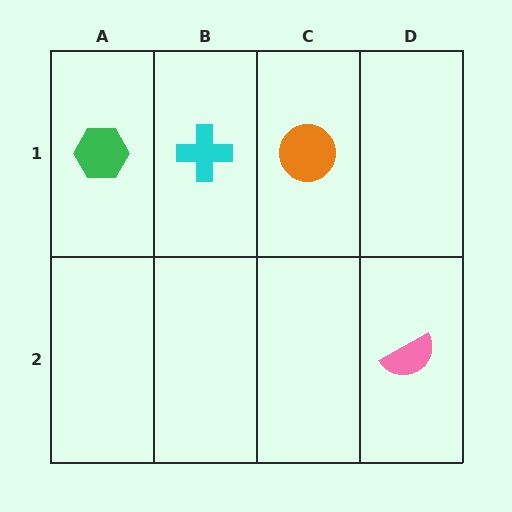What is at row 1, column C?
An orange circle.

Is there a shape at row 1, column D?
No, that cell is empty.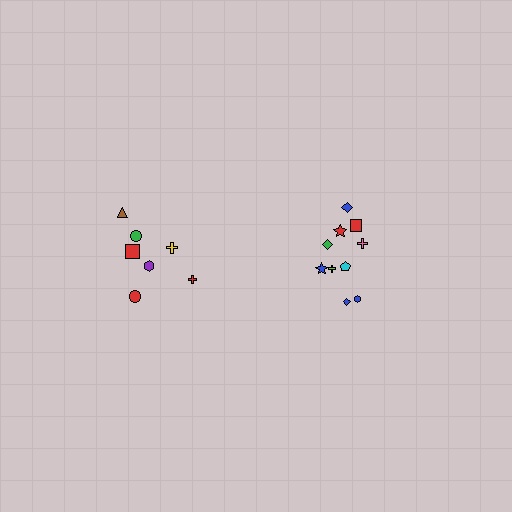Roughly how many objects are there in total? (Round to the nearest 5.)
Roughly 15 objects in total.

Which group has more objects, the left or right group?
The right group.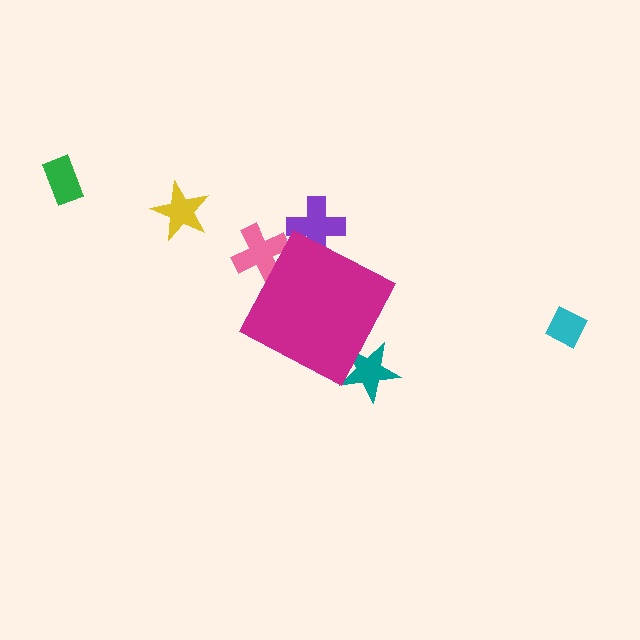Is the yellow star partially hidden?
No, the yellow star is fully visible.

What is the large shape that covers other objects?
A magenta diamond.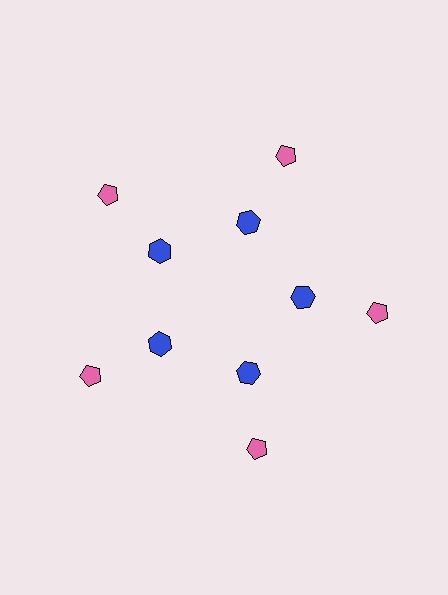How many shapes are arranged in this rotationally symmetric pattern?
There are 10 shapes, arranged in 5 groups of 2.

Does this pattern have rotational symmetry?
Yes, this pattern has 5-fold rotational symmetry. It looks the same after rotating 72 degrees around the center.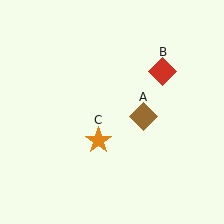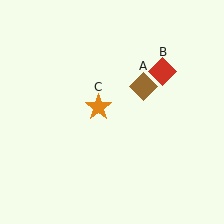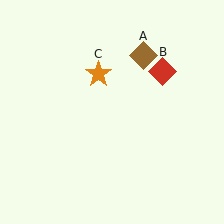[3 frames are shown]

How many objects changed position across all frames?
2 objects changed position: brown diamond (object A), orange star (object C).